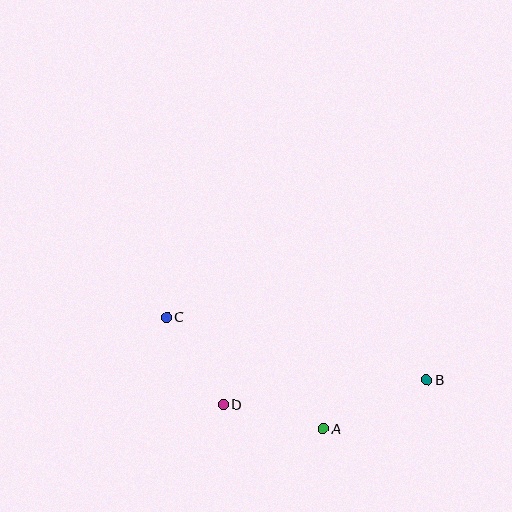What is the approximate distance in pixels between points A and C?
The distance between A and C is approximately 192 pixels.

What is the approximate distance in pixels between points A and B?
The distance between A and B is approximately 114 pixels.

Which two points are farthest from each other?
Points B and C are farthest from each other.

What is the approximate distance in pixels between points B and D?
The distance between B and D is approximately 205 pixels.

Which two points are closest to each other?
Points A and D are closest to each other.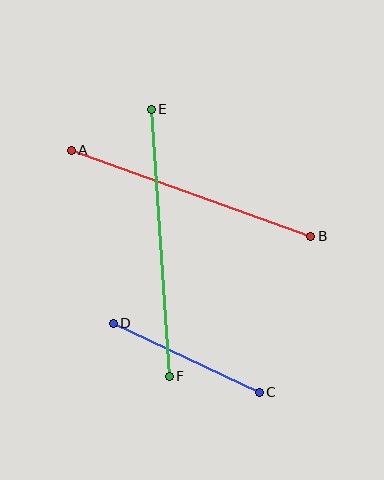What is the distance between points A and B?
The distance is approximately 255 pixels.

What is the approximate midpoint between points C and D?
The midpoint is at approximately (186, 358) pixels.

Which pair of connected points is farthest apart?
Points E and F are farthest apart.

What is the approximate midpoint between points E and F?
The midpoint is at approximately (160, 243) pixels.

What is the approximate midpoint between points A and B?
The midpoint is at approximately (191, 193) pixels.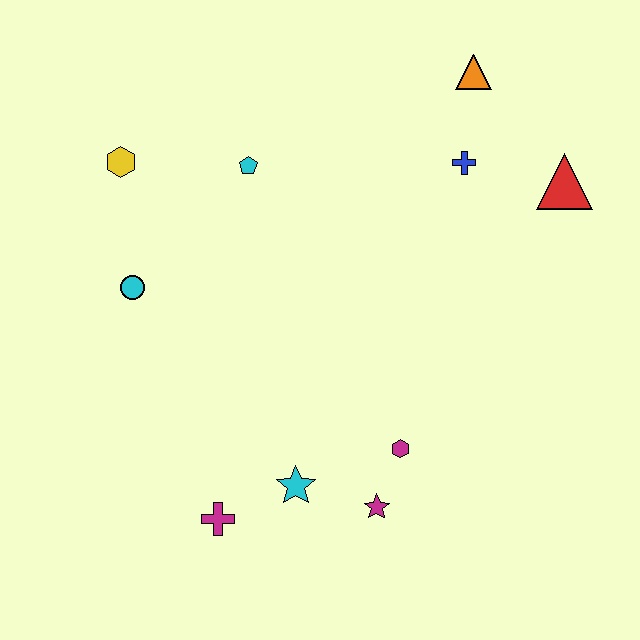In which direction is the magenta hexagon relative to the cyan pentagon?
The magenta hexagon is below the cyan pentagon.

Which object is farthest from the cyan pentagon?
The magenta star is farthest from the cyan pentagon.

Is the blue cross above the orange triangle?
No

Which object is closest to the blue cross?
The orange triangle is closest to the blue cross.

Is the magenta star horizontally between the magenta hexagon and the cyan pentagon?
Yes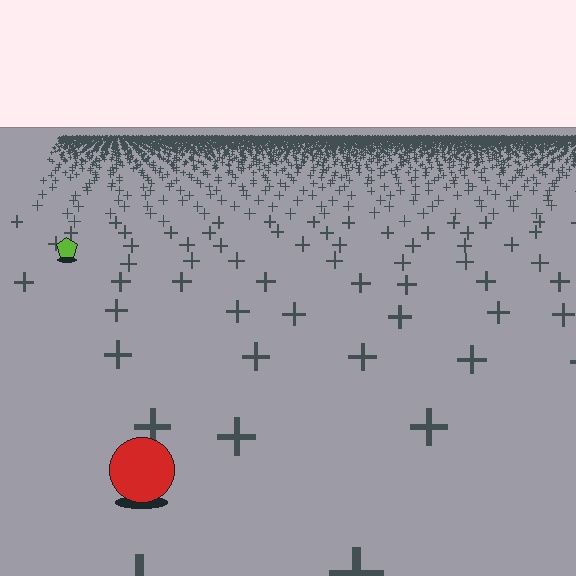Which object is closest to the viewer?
The red circle is closest. The texture marks near it are larger and more spread out.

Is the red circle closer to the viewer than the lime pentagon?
Yes. The red circle is closer — you can tell from the texture gradient: the ground texture is coarser near it.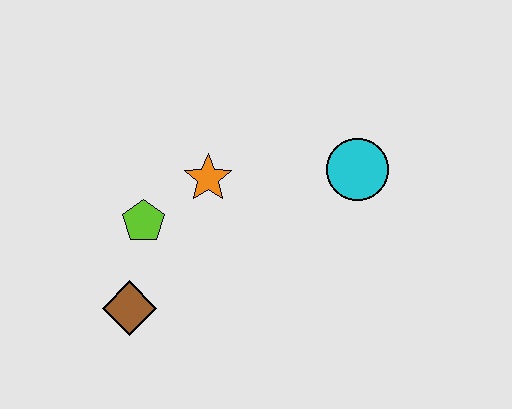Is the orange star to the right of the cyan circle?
No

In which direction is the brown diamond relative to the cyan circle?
The brown diamond is to the left of the cyan circle.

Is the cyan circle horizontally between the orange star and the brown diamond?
No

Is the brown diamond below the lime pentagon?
Yes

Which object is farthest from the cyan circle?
The brown diamond is farthest from the cyan circle.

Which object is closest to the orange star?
The lime pentagon is closest to the orange star.